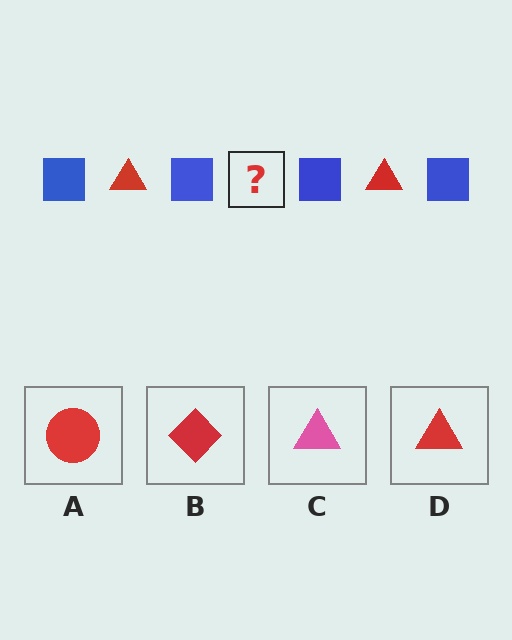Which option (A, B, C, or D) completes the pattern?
D.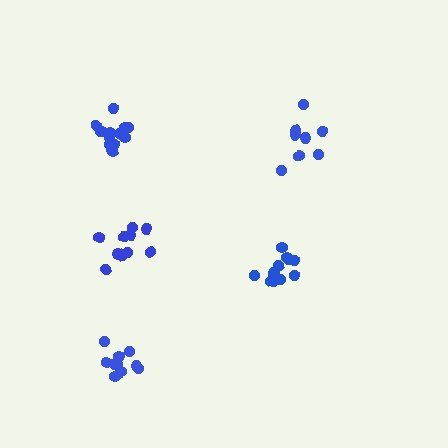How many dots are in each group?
Group 1: 8 dots, Group 2: 10 dots, Group 3: 11 dots, Group 4: 10 dots, Group 5: 13 dots (52 total).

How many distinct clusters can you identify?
There are 5 distinct clusters.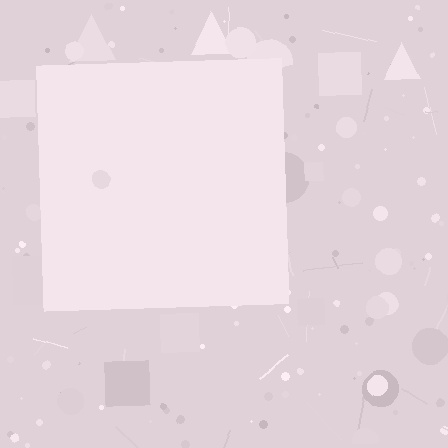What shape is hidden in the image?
A square is hidden in the image.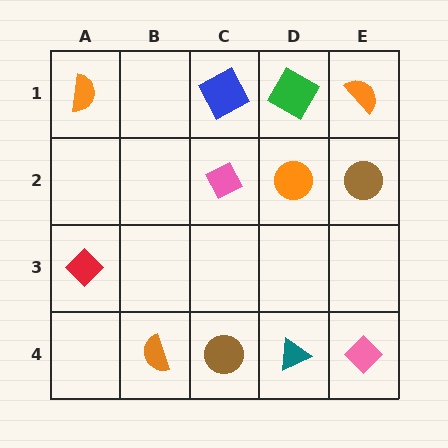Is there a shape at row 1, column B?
No, that cell is empty.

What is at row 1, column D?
A green diamond.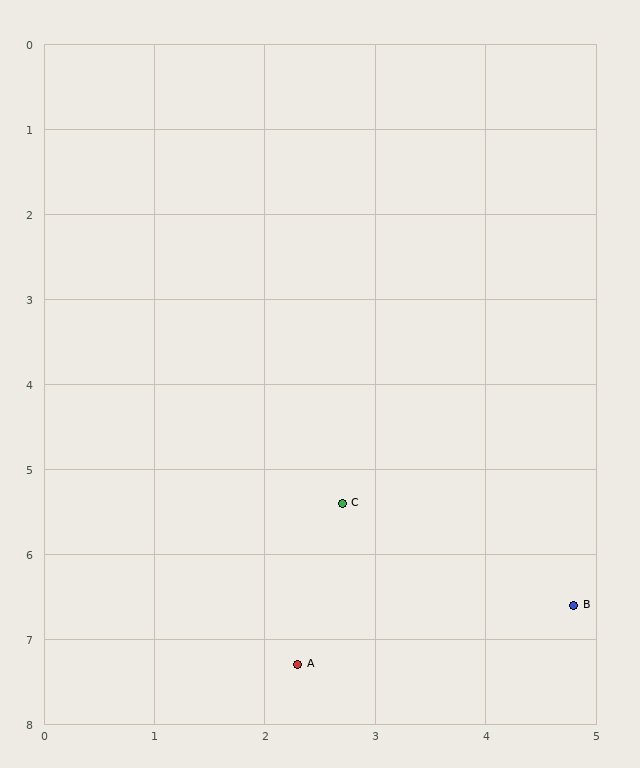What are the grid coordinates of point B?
Point B is at approximately (4.8, 6.6).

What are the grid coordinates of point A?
Point A is at approximately (2.3, 7.3).